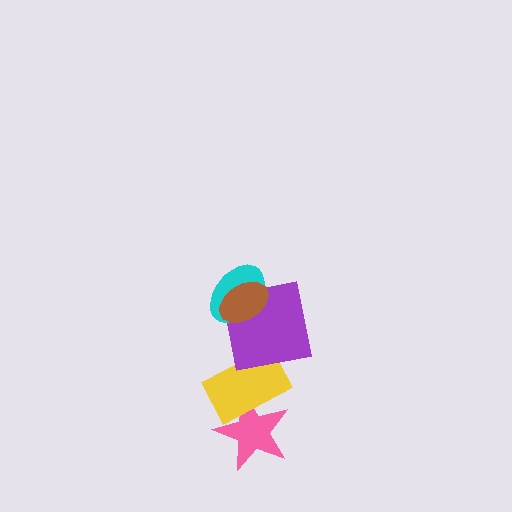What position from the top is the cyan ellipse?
The cyan ellipse is 2nd from the top.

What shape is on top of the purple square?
The cyan ellipse is on top of the purple square.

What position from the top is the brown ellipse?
The brown ellipse is 1st from the top.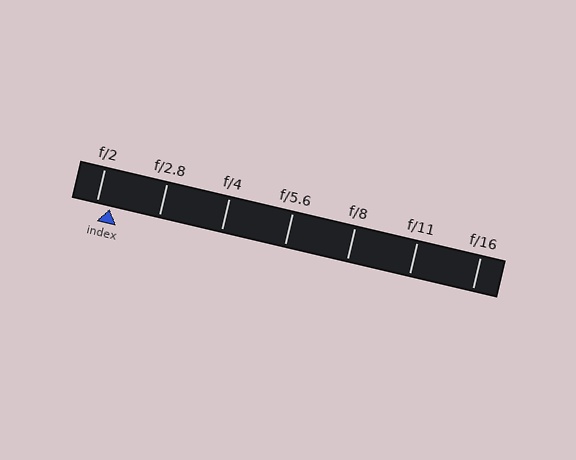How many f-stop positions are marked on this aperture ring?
There are 7 f-stop positions marked.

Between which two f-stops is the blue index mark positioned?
The index mark is between f/2 and f/2.8.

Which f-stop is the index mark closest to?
The index mark is closest to f/2.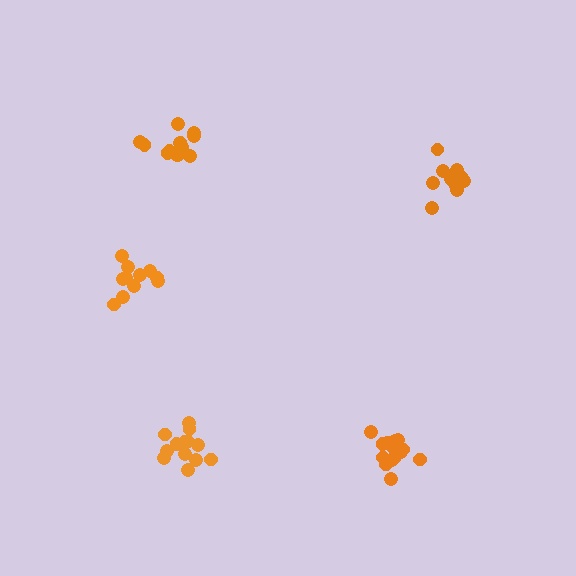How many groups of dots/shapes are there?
There are 5 groups.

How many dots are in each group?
Group 1: 10 dots, Group 2: 13 dots, Group 3: 12 dots, Group 4: 16 dots, Group 5: 13 dots (64 total).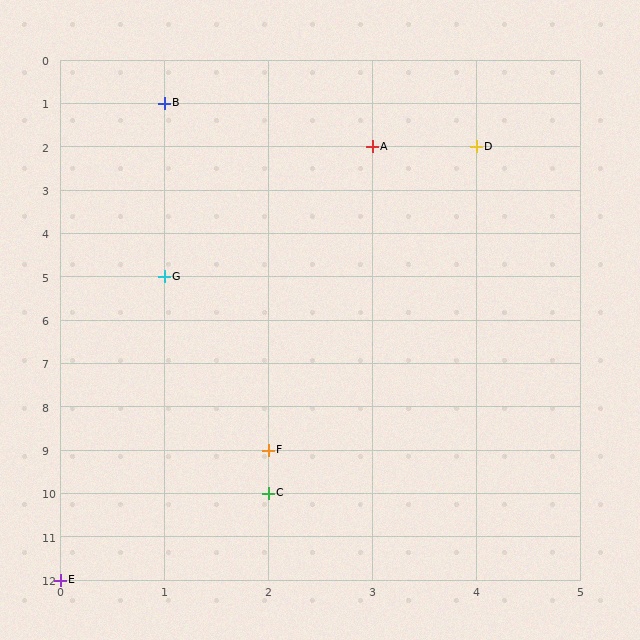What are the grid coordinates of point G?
Point G is at grid coordinates (1, 5).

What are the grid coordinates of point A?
Point A is at grid coordinates (3, 2).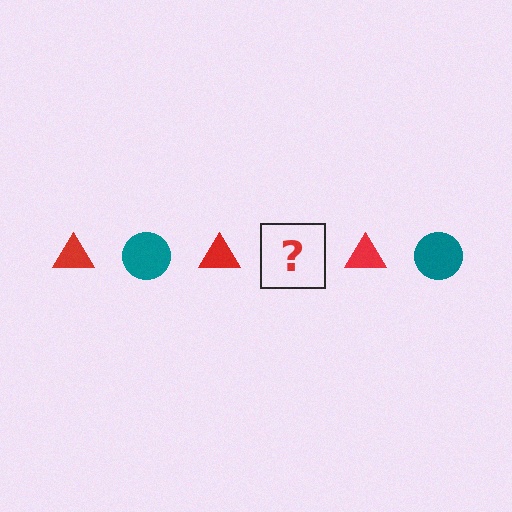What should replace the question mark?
The question mark should be replaced with a teal circle.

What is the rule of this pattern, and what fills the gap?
The rule is that the pattern alternates between red triangle and teal circle. The gap should be filled with a teal circle.